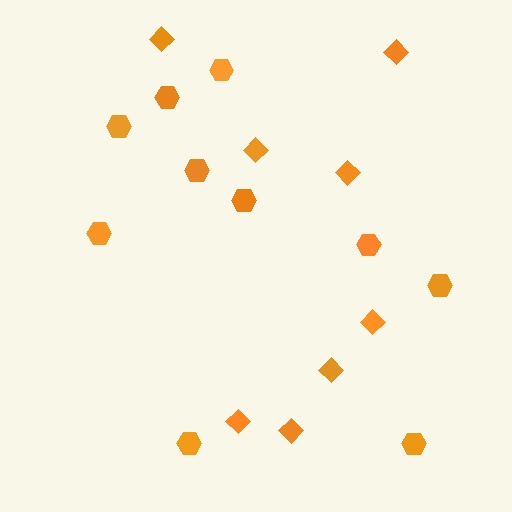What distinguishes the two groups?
There are 2 groups: one group of diamonds (8) and one group of hexagons (10).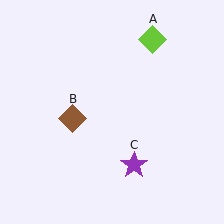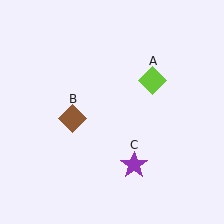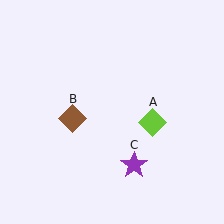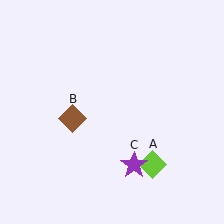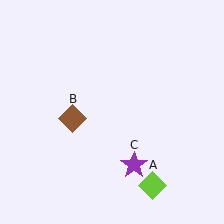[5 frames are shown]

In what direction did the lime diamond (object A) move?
The lime diamond (object A) moved down.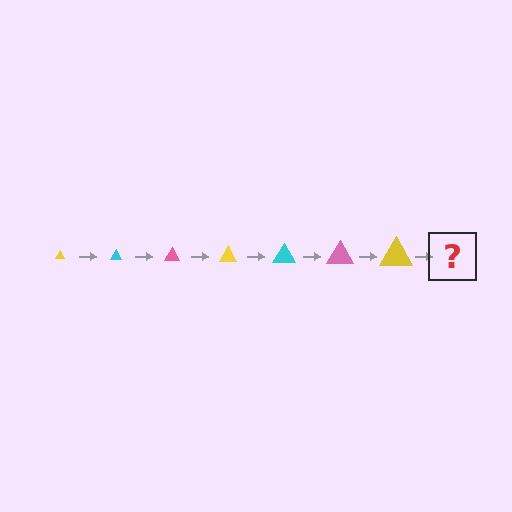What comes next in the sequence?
The next element should be a cyan triangle, larger than the previous one.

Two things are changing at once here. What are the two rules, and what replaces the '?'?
The two rules are that the triangle grows larger each step and the color cycles through yellow, cyan, and pink. The '?' should be a cyan triangle, larger than the previous one.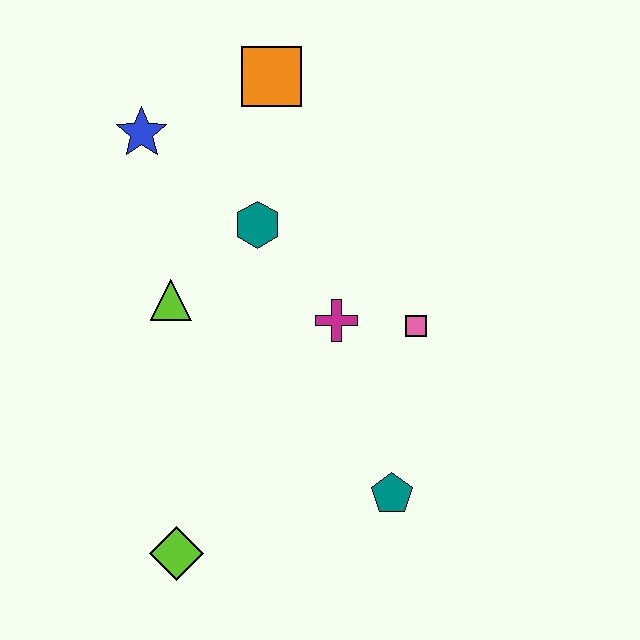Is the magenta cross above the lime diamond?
Yes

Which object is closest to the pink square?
The magenta cross is closest to the pink square.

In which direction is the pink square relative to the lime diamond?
The pink square is to the right of the lime diamond.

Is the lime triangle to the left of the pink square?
Yes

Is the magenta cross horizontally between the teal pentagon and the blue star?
Yes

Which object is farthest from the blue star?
The teal pentagon is farthest from the blue star.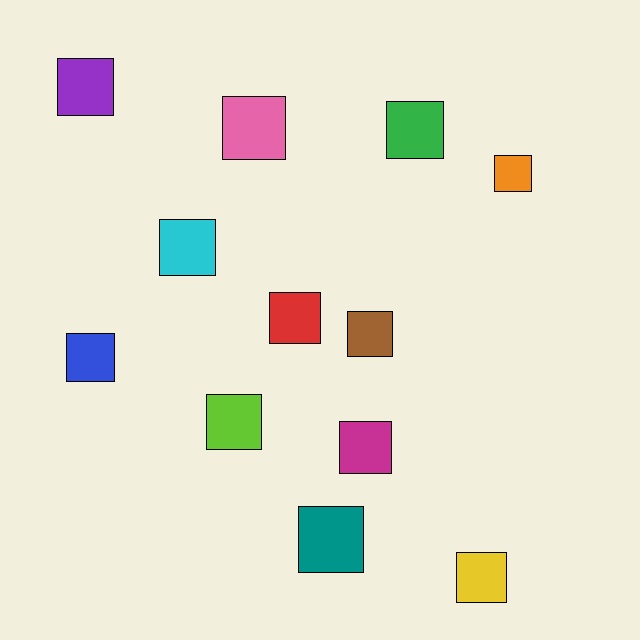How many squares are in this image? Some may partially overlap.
There are 12 squares.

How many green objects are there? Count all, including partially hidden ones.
There is 1 green object.